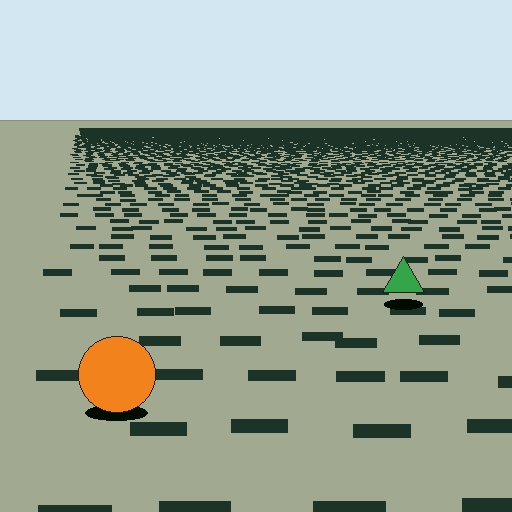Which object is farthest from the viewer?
The green triangle is farthest from the viewer. It appears smaller and the ground texture around it is denser.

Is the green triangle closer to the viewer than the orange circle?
No. The orange circle is closer — you can tell from the texture gradient: the ground texture is coarser near it.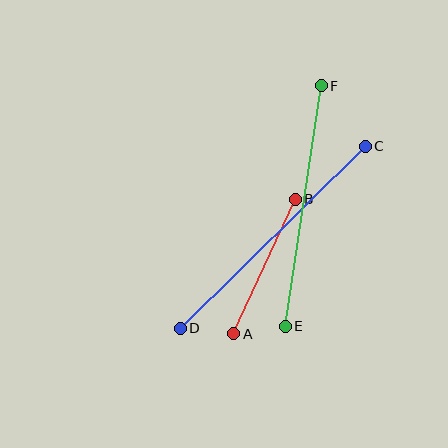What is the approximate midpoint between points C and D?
The midpoint is at approximately (273, 237) pixels.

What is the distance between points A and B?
The distance is approximately 148 pixels.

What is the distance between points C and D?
The distance is approximately 259 pixels.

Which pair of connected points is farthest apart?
Points C and D are farthest apart.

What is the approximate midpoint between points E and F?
The midpoint is at approximately (303, 206) pixels.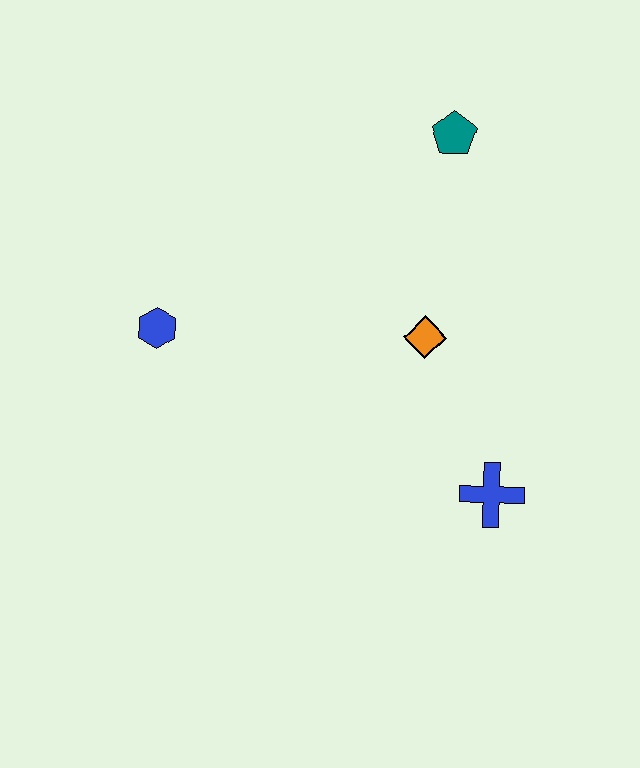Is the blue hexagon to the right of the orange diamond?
No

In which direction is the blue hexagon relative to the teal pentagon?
The blue hexagon is to the left of the teal pentagon.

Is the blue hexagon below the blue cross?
No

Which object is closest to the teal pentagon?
The orange diamond is closest to the teal pentagon.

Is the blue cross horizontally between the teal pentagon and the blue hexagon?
No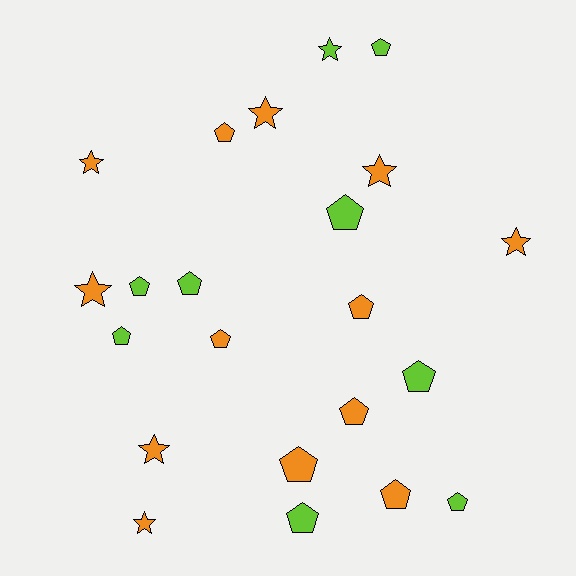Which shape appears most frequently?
Pentagon, with 14 objects.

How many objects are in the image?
There are 22 objects.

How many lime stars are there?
There is 1 lime star.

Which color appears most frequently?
Orange, with 13 objects.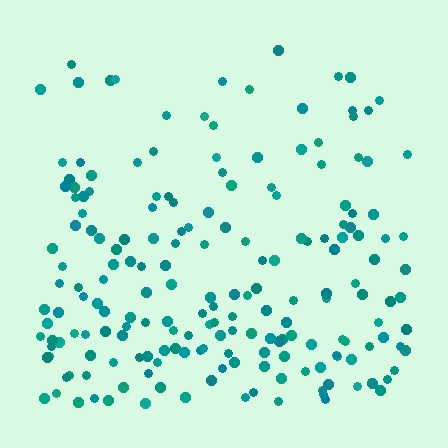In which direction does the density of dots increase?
From top to bottom, with the bottom side densest.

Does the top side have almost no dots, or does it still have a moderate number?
Still a moderate number, just noticeably fewer than the bottom.